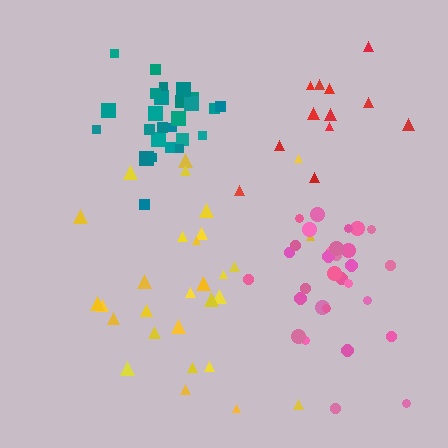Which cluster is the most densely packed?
Teal.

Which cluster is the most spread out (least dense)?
Yellow.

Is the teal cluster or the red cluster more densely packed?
Teal.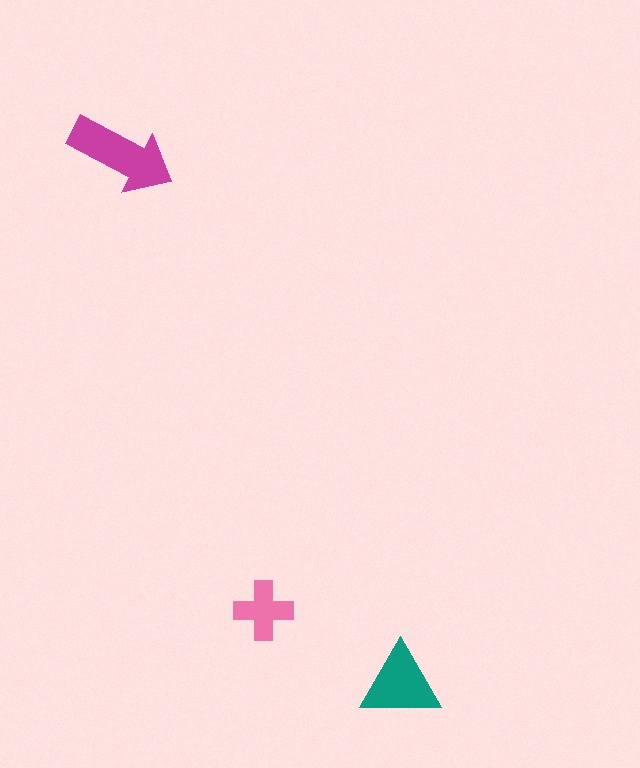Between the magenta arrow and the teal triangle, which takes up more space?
The magenta arrow.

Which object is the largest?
The magenta arrow.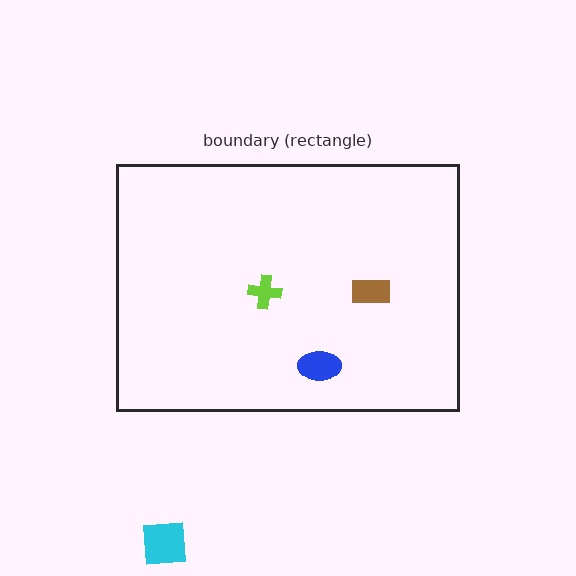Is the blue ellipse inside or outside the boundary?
Inside.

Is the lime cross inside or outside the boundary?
Inside.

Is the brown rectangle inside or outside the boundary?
Inside.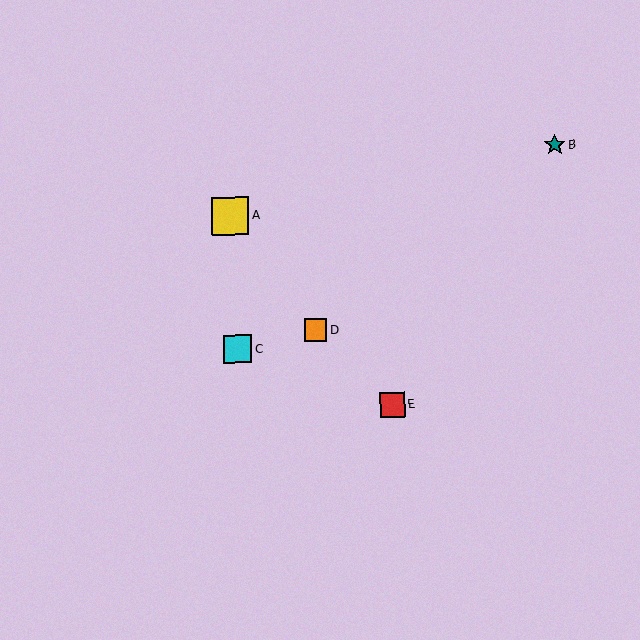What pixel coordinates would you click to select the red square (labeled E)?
Click at (392, 404) to select the red square E.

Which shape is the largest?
The yellow square (labeled A) is the largest.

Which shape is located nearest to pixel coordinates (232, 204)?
The yellow square (labeled A) at (230, 216) is nearest to that location.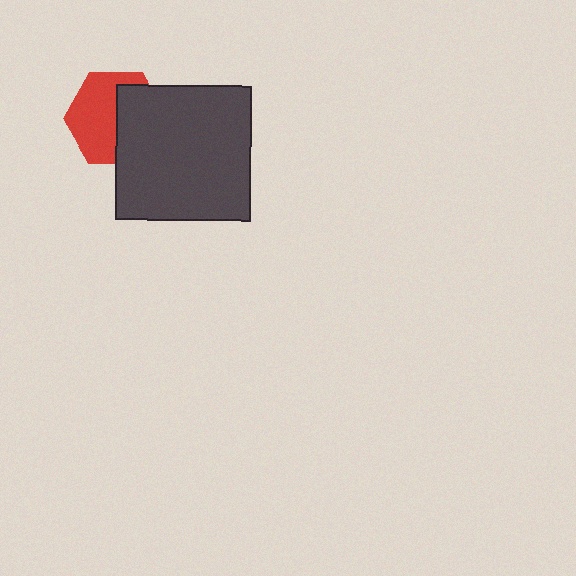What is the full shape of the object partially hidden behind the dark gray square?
The partially hidden object is a red hexagon.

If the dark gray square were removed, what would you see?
You would see the complete red hexagon.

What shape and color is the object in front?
The object in front is a dark gray square.